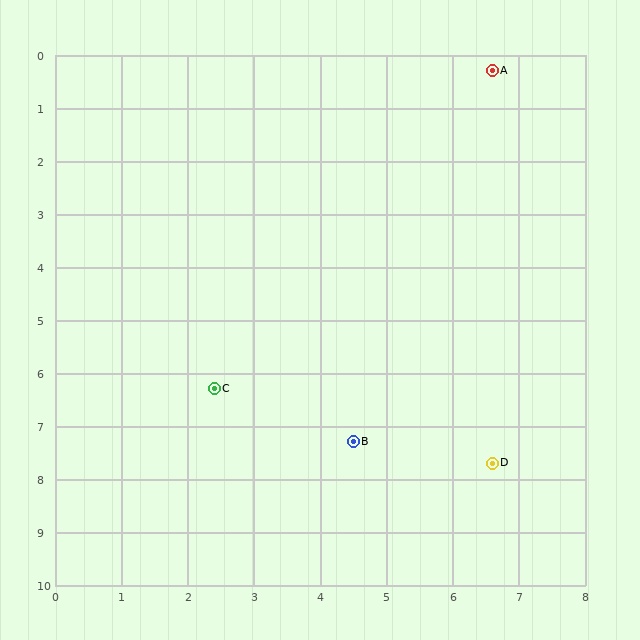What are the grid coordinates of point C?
Point C is at approximately (2.4, 6.3).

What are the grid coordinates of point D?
Point D is at approximately (6.6, 7.7).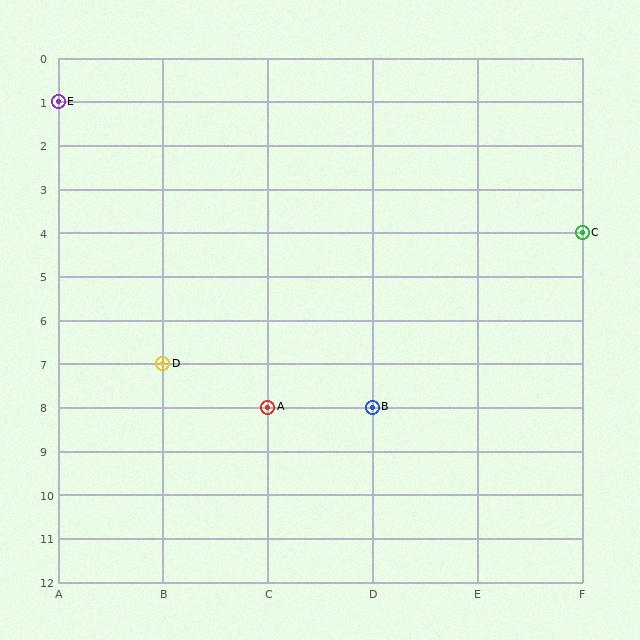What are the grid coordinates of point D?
Point D is at grid coordinates (B, 7).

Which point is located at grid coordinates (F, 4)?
Point C is at (F, 4).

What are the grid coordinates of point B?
Point B is at grid coordinates (D, 8).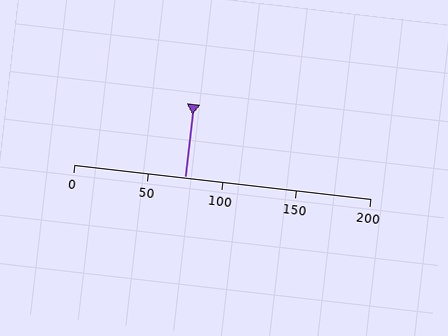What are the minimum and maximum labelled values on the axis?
The axis runs from 0 to 200.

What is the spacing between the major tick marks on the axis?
The major ticks are spaced 50 apart.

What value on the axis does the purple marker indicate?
The marker indicates approximately 75.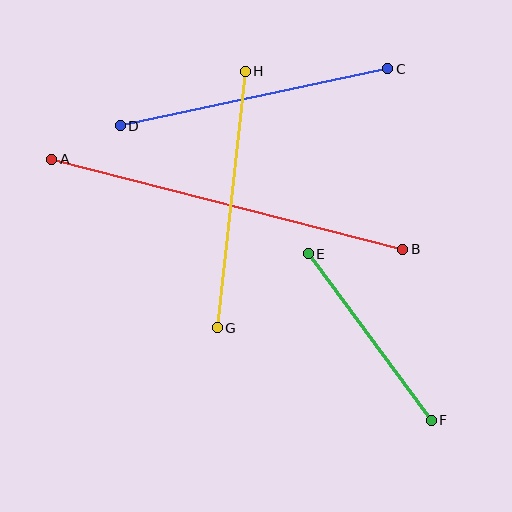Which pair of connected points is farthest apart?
Points A and B are farthest apart.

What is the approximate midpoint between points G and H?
The midpoint is at approximately (231, 200) pixels.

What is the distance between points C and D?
The distance is approximately 274 pixels.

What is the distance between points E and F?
The distance is approximately 207 pixels.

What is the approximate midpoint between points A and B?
The midpoint is at approximately (227, 204) pixels.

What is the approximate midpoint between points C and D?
The midpoint is at approximately (254, 97) pixels.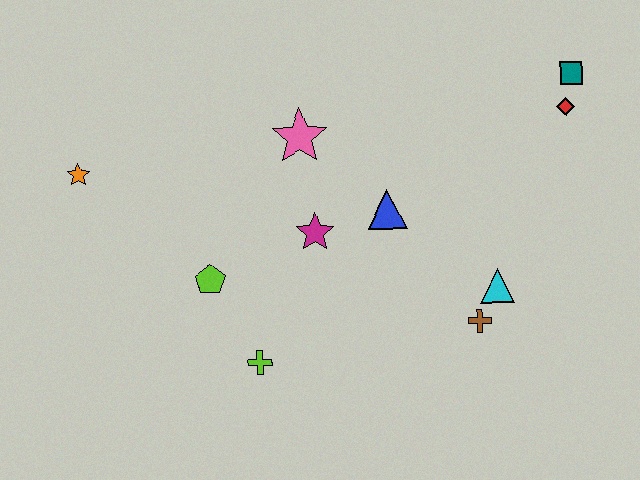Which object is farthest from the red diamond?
The orange star is farthest from the red diamond.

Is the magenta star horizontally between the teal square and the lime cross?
Yes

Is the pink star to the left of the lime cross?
No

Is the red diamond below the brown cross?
No